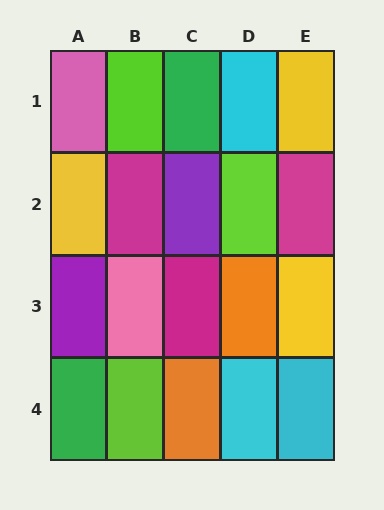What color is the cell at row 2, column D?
Lime.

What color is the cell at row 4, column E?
Cyan.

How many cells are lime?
3 cells are lime.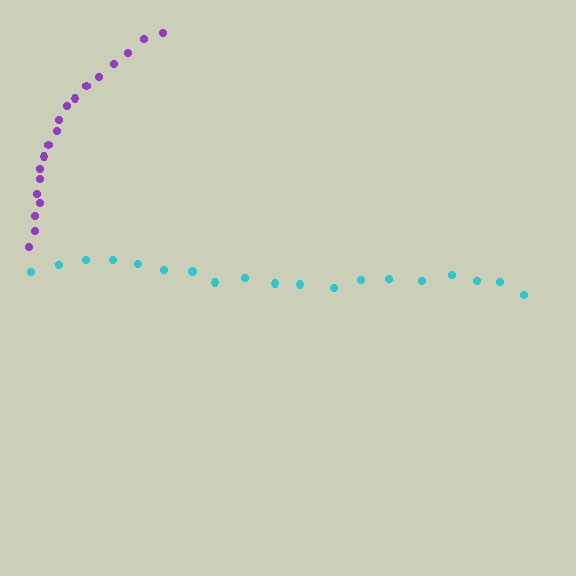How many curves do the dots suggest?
There are 2 distinct paths.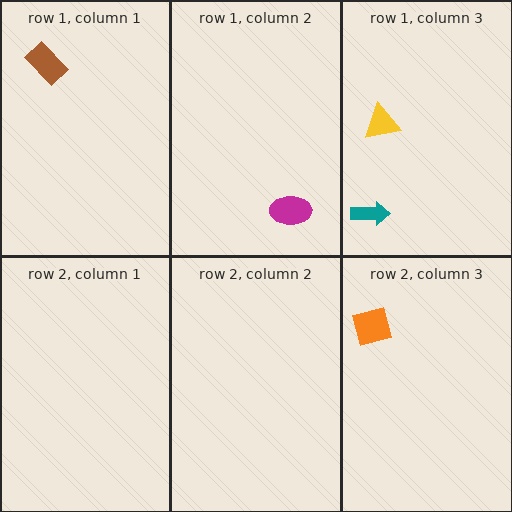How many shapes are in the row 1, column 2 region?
1.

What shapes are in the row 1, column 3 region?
The yellow triangle, the teal arrow.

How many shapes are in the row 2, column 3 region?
1.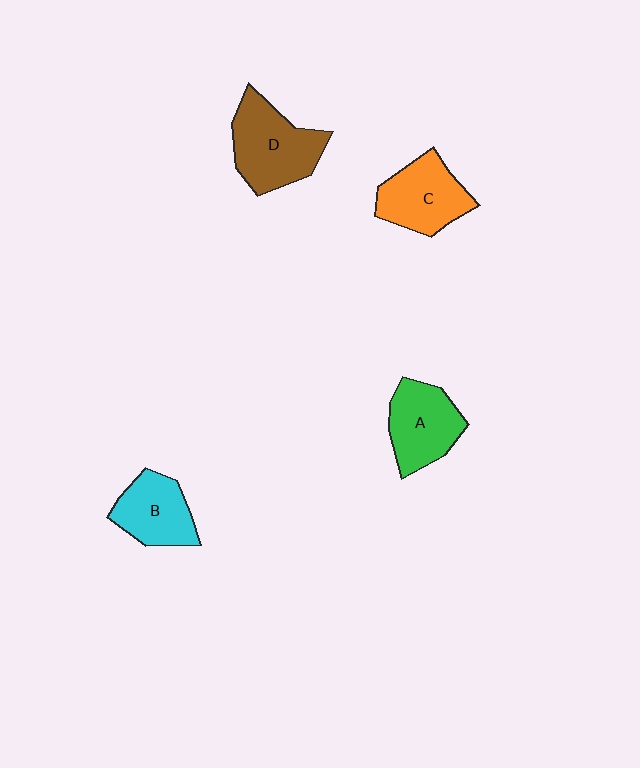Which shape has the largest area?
Shape D (brown).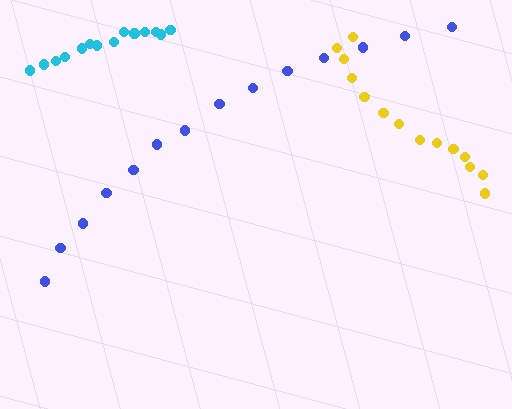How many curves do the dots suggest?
There are 3 distinct paths.